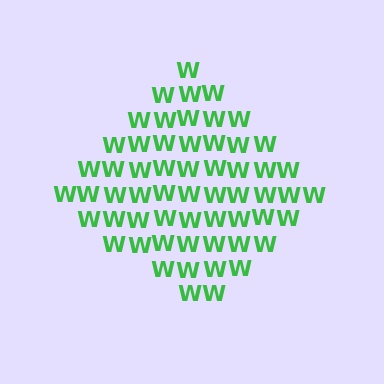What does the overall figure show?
The overall figure shows a diamond.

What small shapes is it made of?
It is made of small letter W's.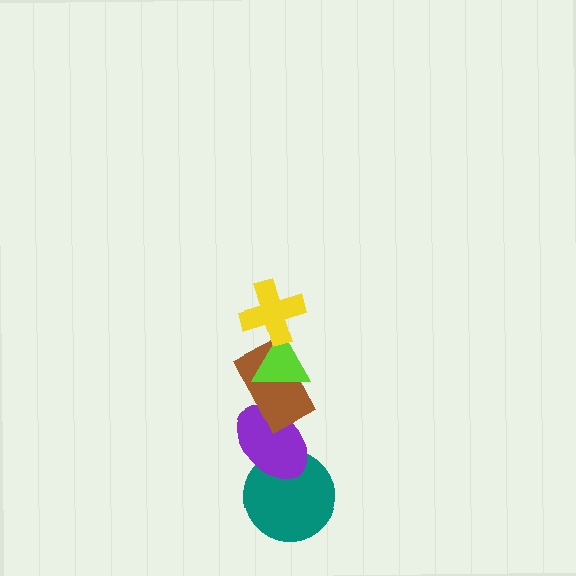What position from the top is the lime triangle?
The lime triangle is 2nd from the top.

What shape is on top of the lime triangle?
The yellow cross is on top of the lime triangle.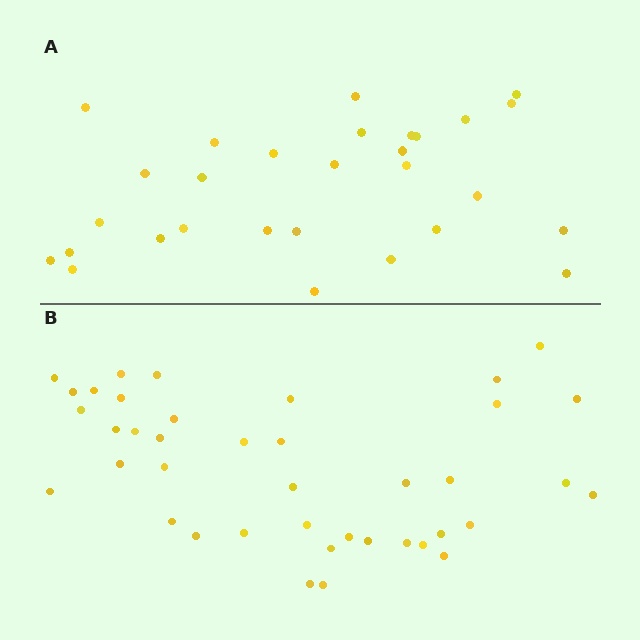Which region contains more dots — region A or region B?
Region B (the bottom region) has more dots.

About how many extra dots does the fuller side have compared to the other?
Region B has roughly 12 or so more dots than region A.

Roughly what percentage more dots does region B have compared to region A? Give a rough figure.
About 40% more.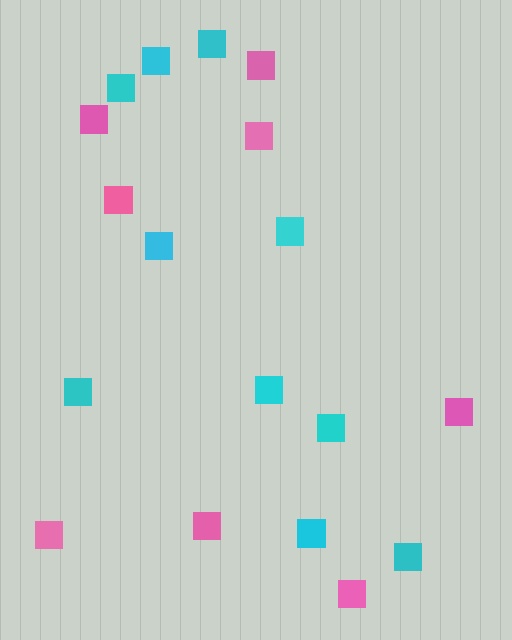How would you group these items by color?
There are 2 groups: one group of cyan squares (10) and one group of pink squares (8).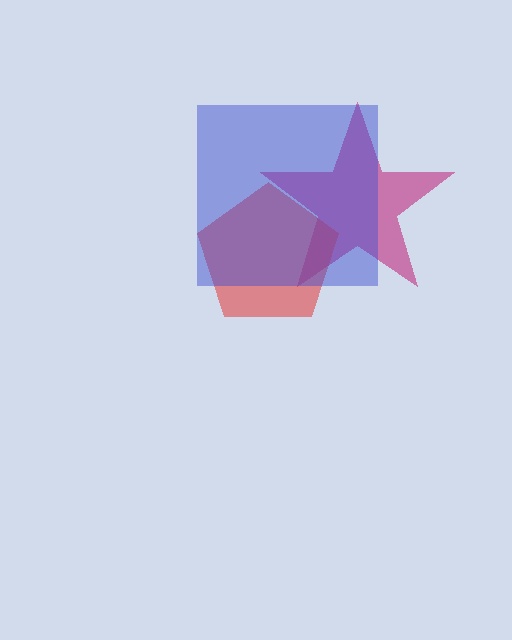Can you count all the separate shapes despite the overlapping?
Yes, there are 3 separate shapes.